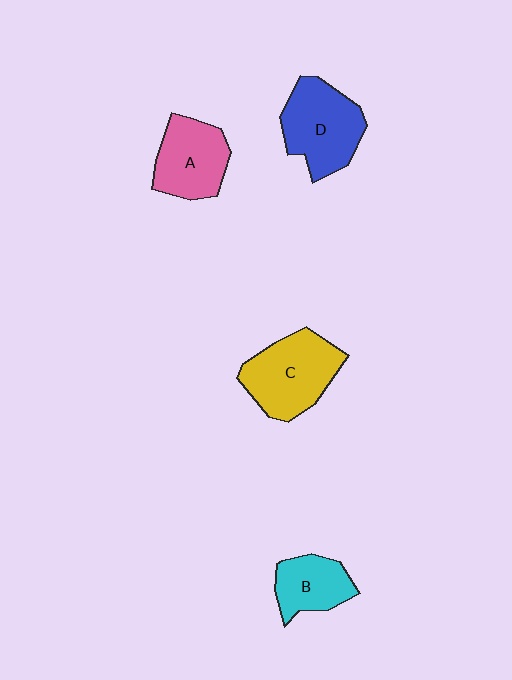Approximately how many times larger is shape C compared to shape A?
Approximately 1.2 times.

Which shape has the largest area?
Shape C (yellow).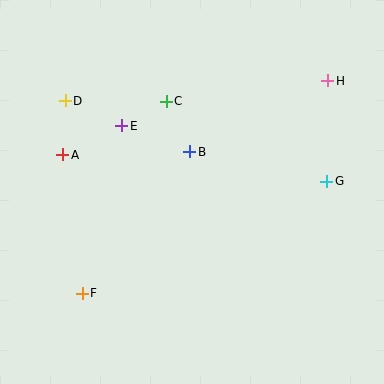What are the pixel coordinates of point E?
Point E is at (122, 126).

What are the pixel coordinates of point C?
Point C is at (166, 101).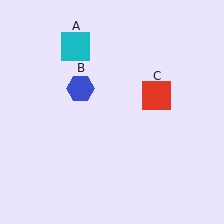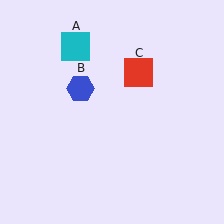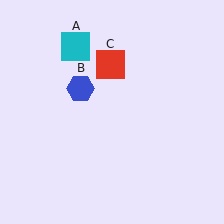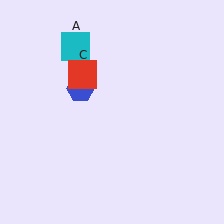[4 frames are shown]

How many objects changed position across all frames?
1 object changed position: red square (object C).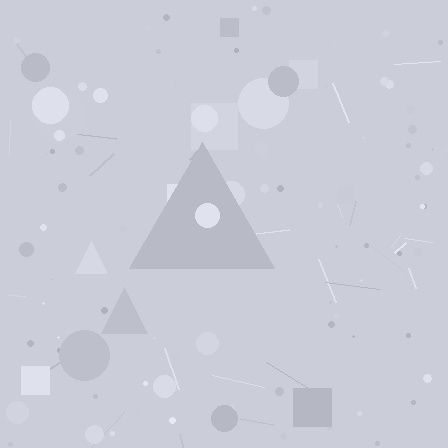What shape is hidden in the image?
A triangle is hidden in the image.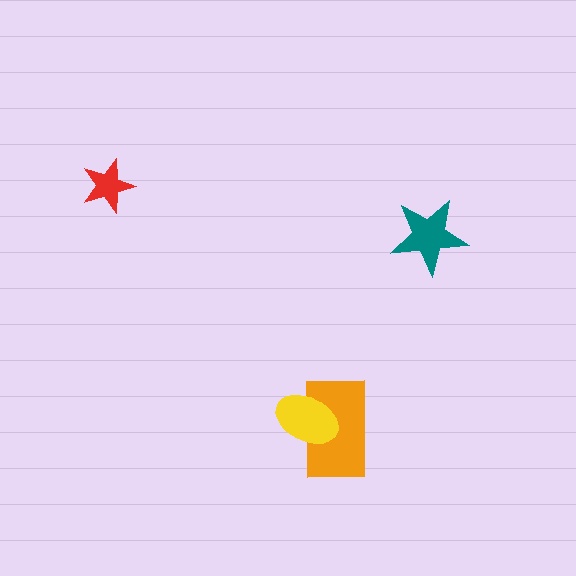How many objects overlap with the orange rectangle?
1 object overlaps with the orange rectangle.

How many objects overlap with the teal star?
0 objects overlap with the teal star.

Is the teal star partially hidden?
No, no other shape covers it.